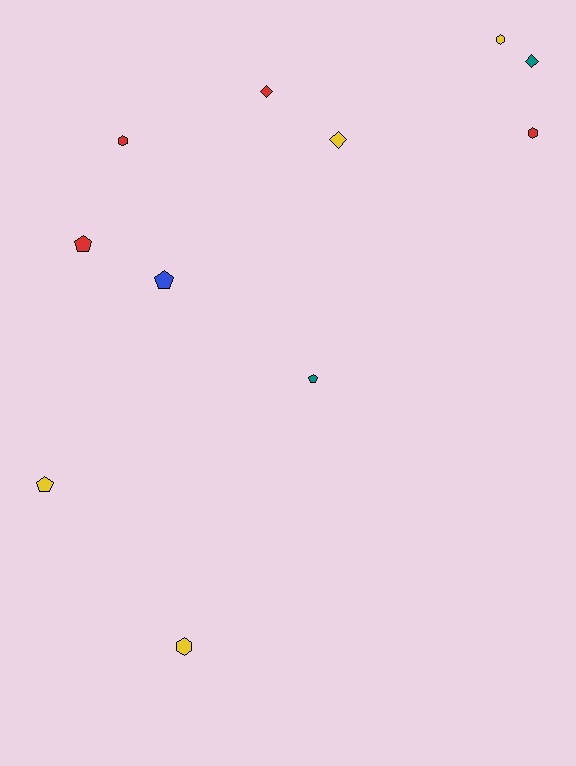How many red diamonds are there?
There is 1 red diamond.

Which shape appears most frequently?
Pentagon, with 4 objects.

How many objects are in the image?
There are 11 objects.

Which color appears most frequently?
Yellow, with 4 objects.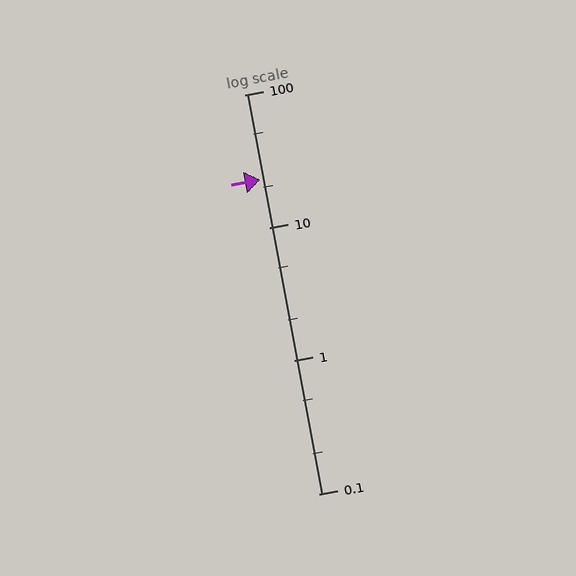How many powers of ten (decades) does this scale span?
The scale spans 3 decades, from 0.1 to 100.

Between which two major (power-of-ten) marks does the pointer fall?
The pointer is between 10 and 100.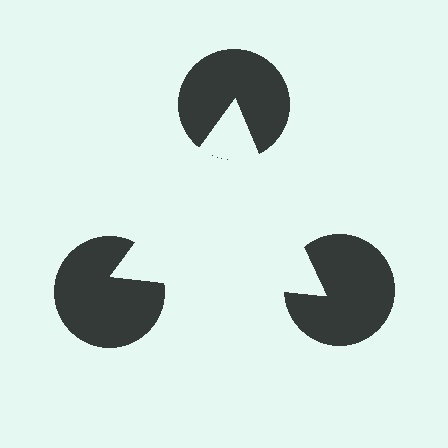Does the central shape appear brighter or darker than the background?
It typically appears slightly brighter than the background, even though no actual brightness change is drawn.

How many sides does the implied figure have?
3 sides.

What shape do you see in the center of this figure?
An illusory triangle — its edges are inferred from the aligned wedge cuts in the pac-man discs, not physically drawn.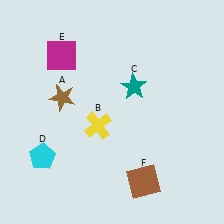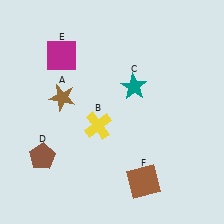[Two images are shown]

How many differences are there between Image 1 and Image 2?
There is 1 difference between the two images.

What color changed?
The pentagon (D) changed from cyan in Image 1 to brown in Image 2.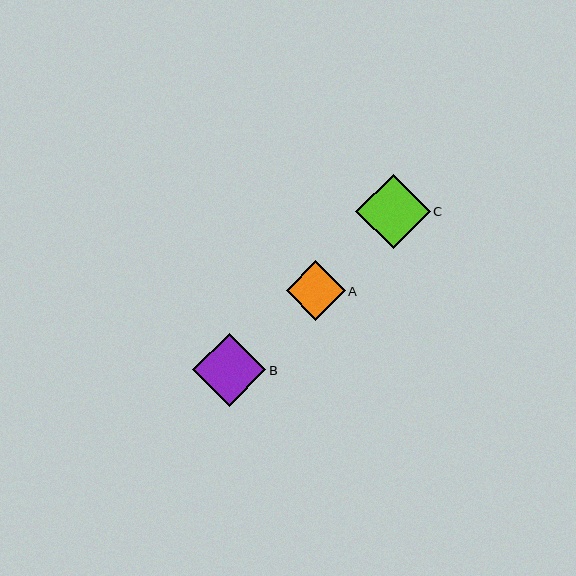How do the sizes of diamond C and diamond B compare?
Diamond C and diamond B are approximately the same size.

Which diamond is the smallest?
Diamond A is the smallest with a size of approximately 59 pixels.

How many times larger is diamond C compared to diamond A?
Diamond C is approximately 1.3 times the size of diamond A.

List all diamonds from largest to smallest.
From largest to smallest: C, B, A.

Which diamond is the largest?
Diamond C is the largest with a size of approximately 74 pixels.